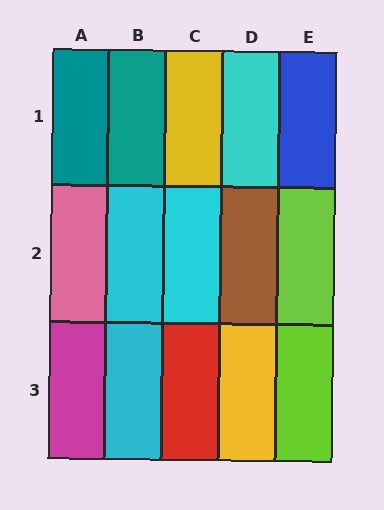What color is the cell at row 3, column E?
Lime.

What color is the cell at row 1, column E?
Blue.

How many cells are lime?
2 cells are lime.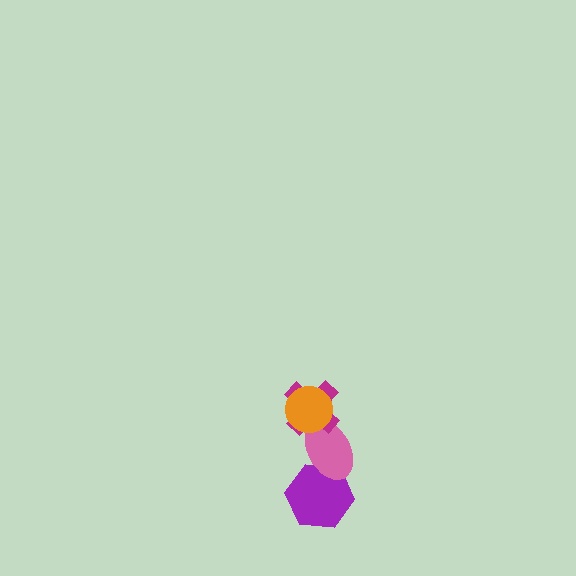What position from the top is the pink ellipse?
The pink ellipse is 3rd from the top.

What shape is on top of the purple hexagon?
The pink ellipse is on top of the purple hexagon.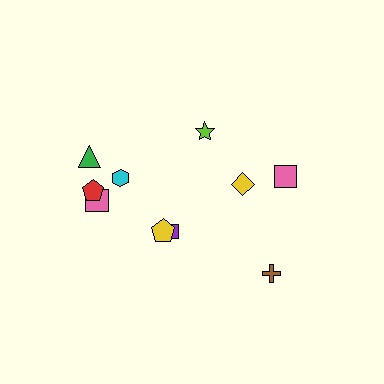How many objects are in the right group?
There are 4 objects.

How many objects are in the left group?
There are 6 objects.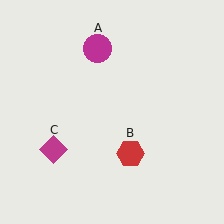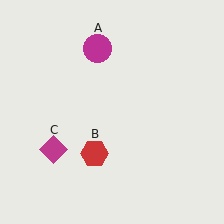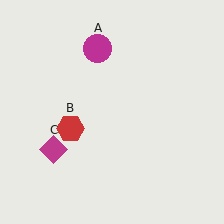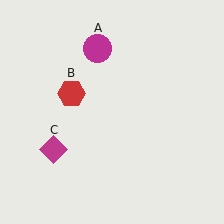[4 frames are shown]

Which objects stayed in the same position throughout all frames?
Magenta circle (object A) and magenta diamond (object C) remained stationary.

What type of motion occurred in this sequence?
The red hexagon (object B) rotated clockwise around the center of the scene.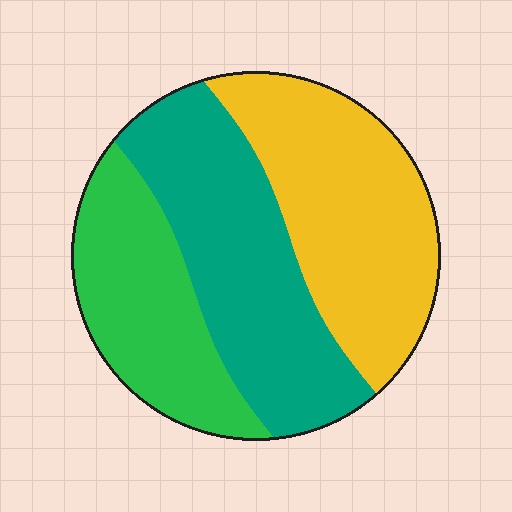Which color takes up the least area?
Green, at roughly 25%.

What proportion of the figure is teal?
Teal takes up about three eighths (3/8) of the figure.